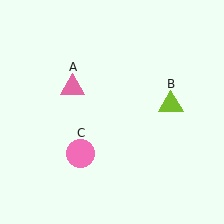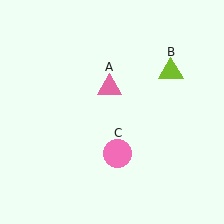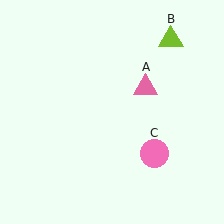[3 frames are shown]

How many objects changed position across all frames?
3 objects changed position: pink triangle (object A), lime triangle (object B), pink circle (object C).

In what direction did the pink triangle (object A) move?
The pink triangle (object A) moved right.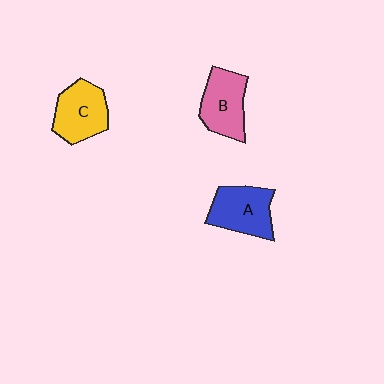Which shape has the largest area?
Shape A (blue).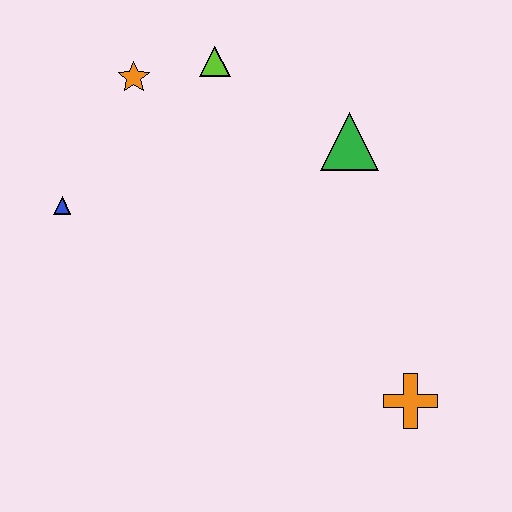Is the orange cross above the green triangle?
No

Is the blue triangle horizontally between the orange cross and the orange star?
No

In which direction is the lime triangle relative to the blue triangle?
The lime triangle is to the right of the blue triangle.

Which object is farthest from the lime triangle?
The orange cross is farthest from the lime triangle.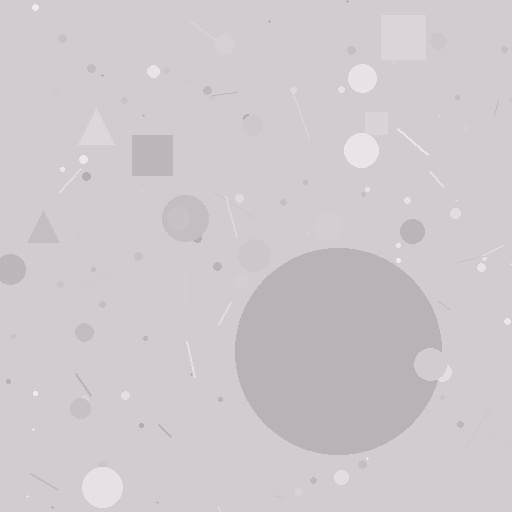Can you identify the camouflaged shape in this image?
The camouflaged shape is a circle.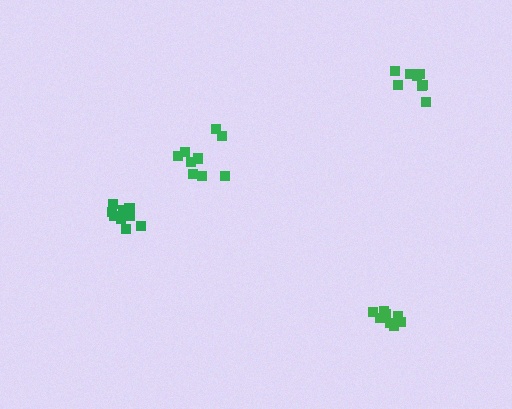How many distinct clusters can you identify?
There are 4 distinct clusters.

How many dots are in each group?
Group 1: 10 dots, Group 2: 11 dots, Group 3: 8 dots, Group 4: 10 dots (39 total).